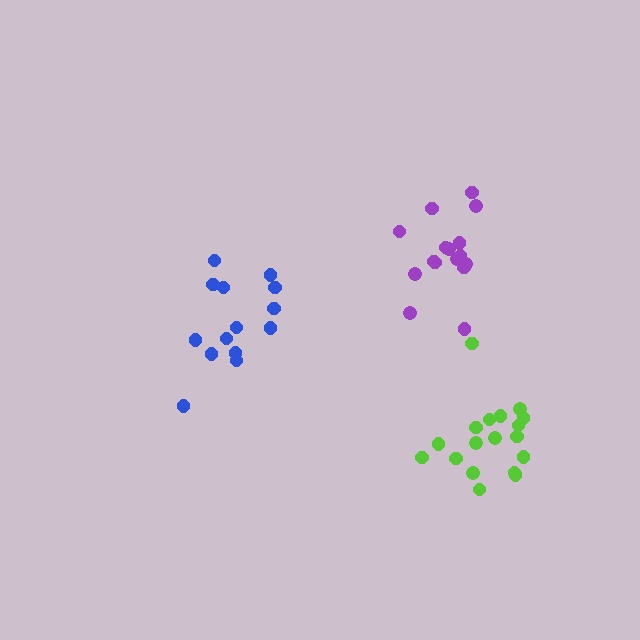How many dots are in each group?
Group 1: 16 dots, Group 2: 14 dots, Group 3: 19 dots (49 total).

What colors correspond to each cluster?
The clusters are colored: purple, blue, lime.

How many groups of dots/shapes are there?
There are 3 groups.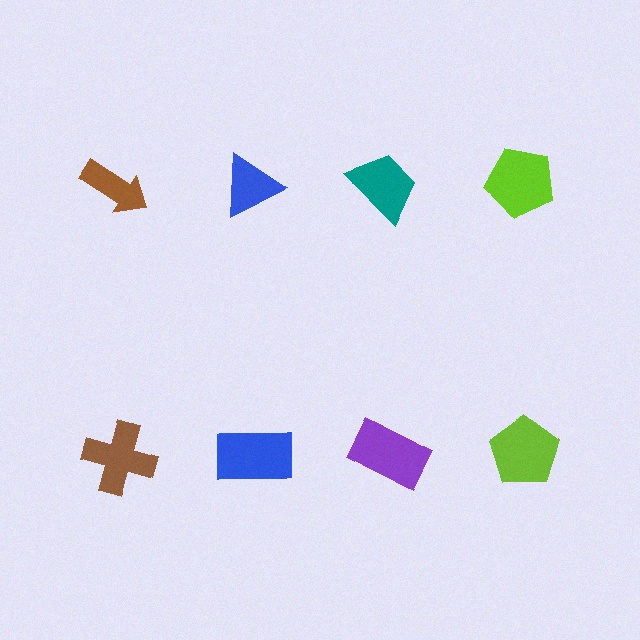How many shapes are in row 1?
4 shapes.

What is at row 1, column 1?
A brown arrow.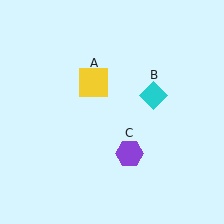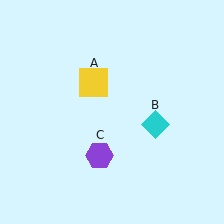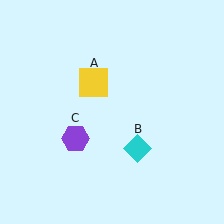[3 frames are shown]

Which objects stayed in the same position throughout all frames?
Yellow square (object A) remained stationary.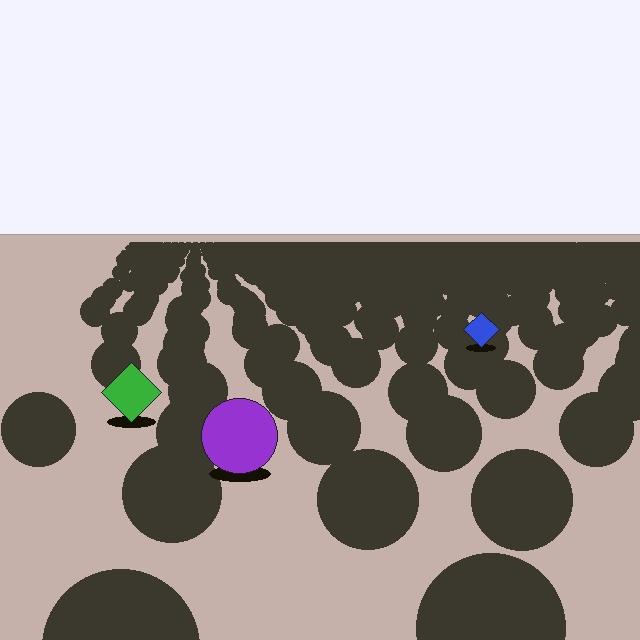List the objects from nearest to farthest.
From nearest to farthest: the purple circle, the green diamond, the blue diamond.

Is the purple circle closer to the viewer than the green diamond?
Yes. The purple circle is closer — you can tell from the texture gradient: the ground texture is coarser near it.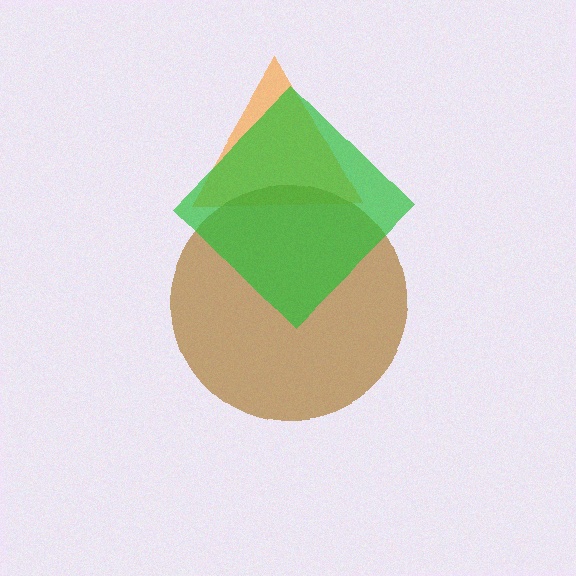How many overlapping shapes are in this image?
There are 3 overlapping shapes in the image.